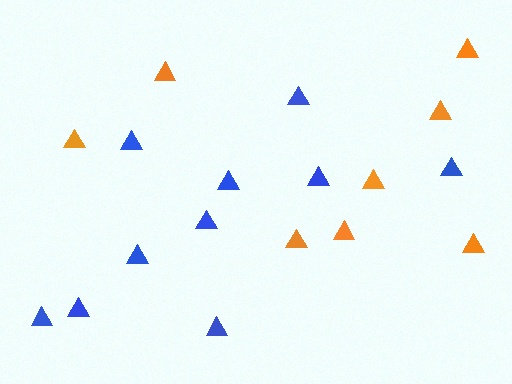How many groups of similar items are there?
There are 2 groups: one group of blue triangles (10) and one group of orange triangles (8).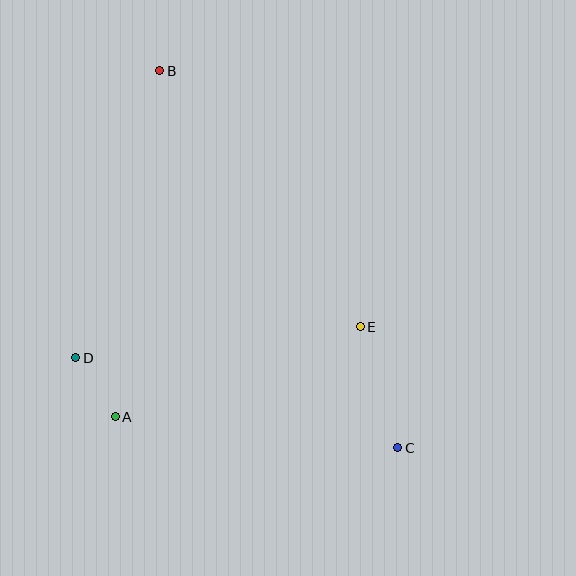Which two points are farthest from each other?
Points B and C are farthest from each other.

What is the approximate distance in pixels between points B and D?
The distance between B and D is approximately 299 pixels.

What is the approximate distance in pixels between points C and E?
The distance between C and E is approximately 127 pixels.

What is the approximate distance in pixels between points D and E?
The distance between D and E is approximately 286 pixels.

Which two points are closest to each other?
Points A and D are closest to each other.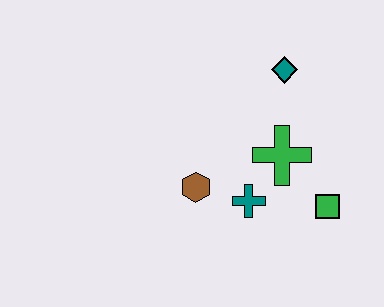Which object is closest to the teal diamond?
The green cross is closest to the teal diamond.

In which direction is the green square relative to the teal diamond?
The green square is below the teal diamond.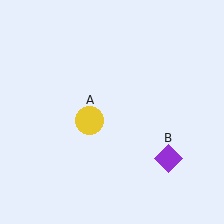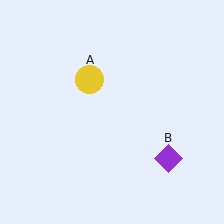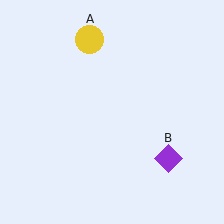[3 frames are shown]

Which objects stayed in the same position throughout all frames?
Purple diamond (object B) remained stationary.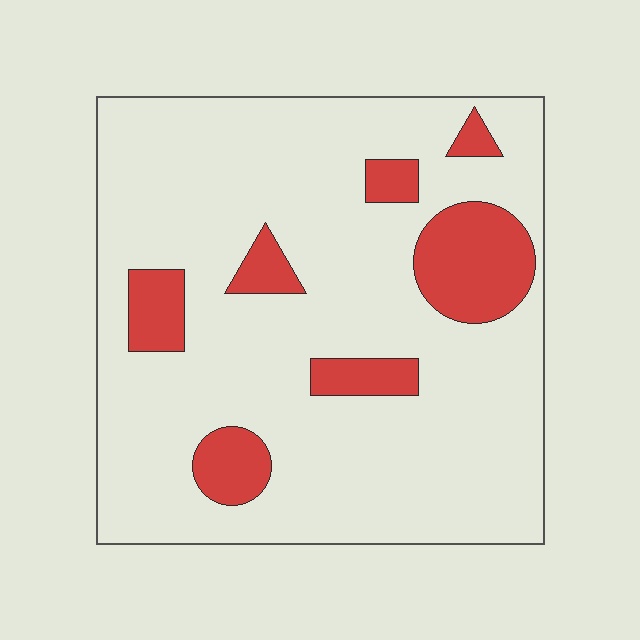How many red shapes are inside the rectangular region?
7.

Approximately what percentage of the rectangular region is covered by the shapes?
Approximately 15%.